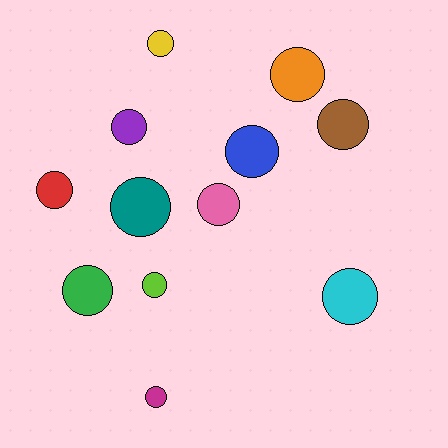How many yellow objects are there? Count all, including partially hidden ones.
There is 1 yellow object.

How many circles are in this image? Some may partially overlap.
There are 12 circles.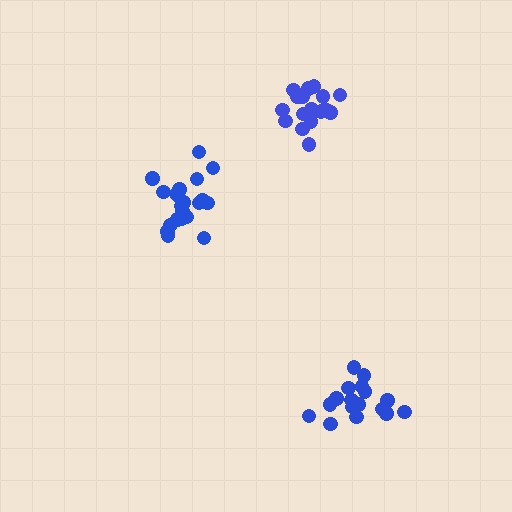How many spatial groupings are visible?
There are 3 spatial groupings.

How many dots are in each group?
Group 1: 21 dots, Group 2: 17 dots, Group 3: 17 dots (55 total).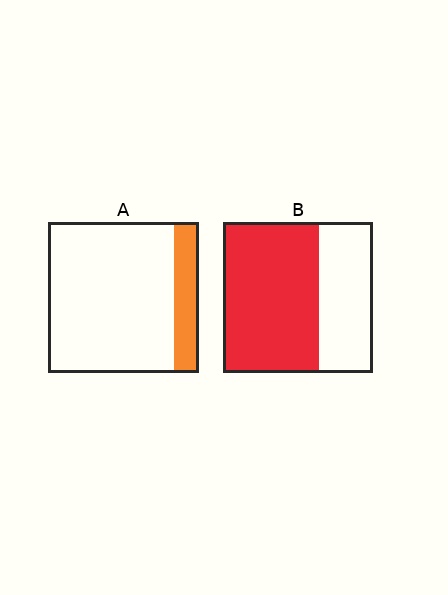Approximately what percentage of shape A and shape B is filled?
A is approximately 15% and B is approximately 65%.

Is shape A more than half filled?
No.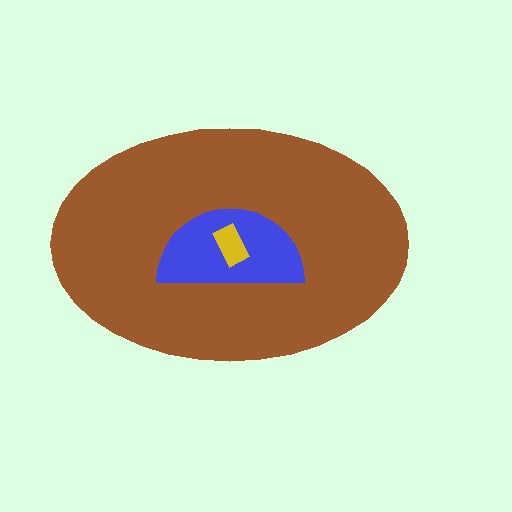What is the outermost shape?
The brown ellipse.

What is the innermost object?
The yellow rectangle.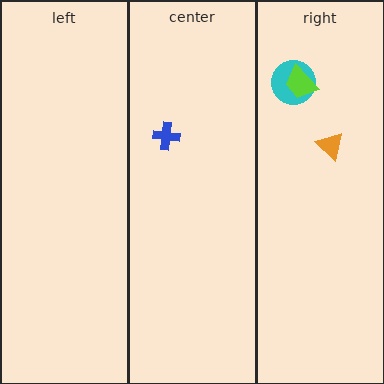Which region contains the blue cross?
The center region.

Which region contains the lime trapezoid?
The right region.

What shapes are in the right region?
The orange triangle, the cyan circle, the lime trapezoid.